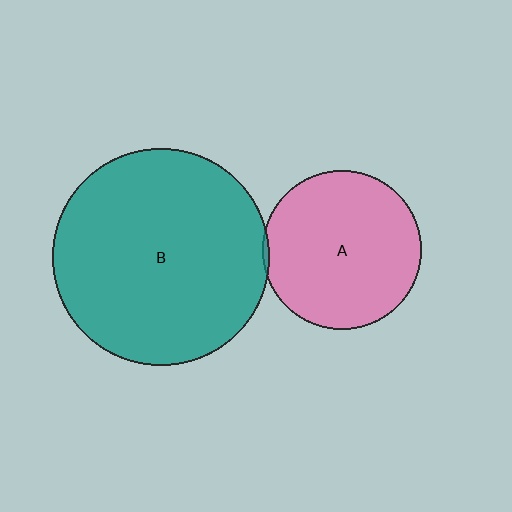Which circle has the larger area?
Circle B (teal).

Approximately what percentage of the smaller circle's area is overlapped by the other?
Approximately 5%.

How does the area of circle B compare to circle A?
Approximately 1.9 times.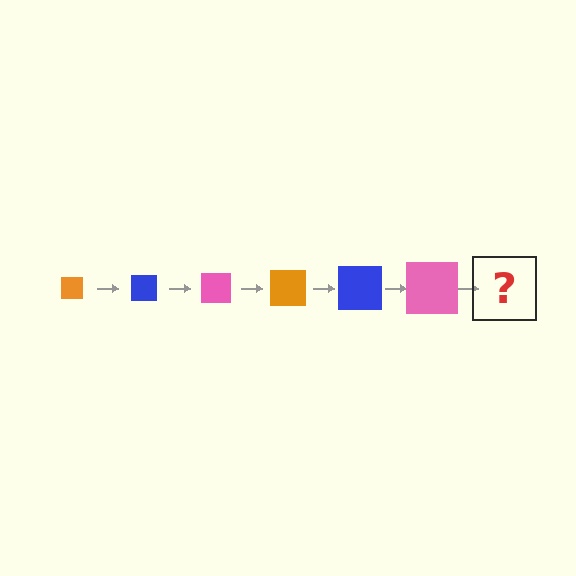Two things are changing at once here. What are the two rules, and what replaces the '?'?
The two rules are that the square grows larger each step and the color cycles through orange, blue, and pink. The '?' should be an orange square, larger than the previous one.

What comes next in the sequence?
The next element should be an orange square, larger than the previous one.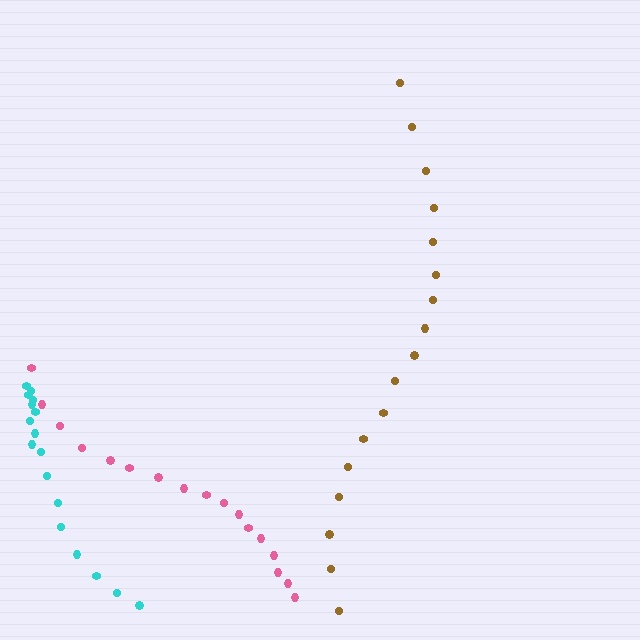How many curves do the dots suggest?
There are 3 distinct paths.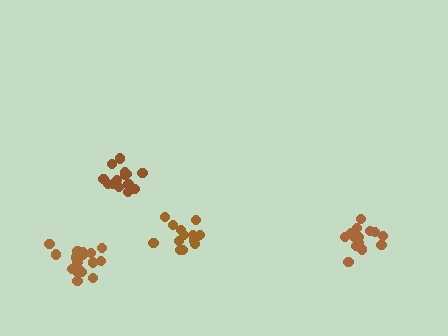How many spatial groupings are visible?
There are 4 spatial groupings.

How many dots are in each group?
Group 1: 21 dots, Group 2: 15 dots, Group 3: 15 dots, Group 4: 15 dots (66 total).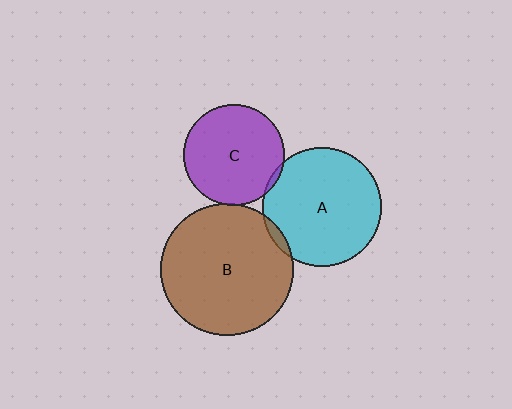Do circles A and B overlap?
Yes.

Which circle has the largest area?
Circle B (brown).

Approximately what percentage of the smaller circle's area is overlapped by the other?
Approximately 5%.